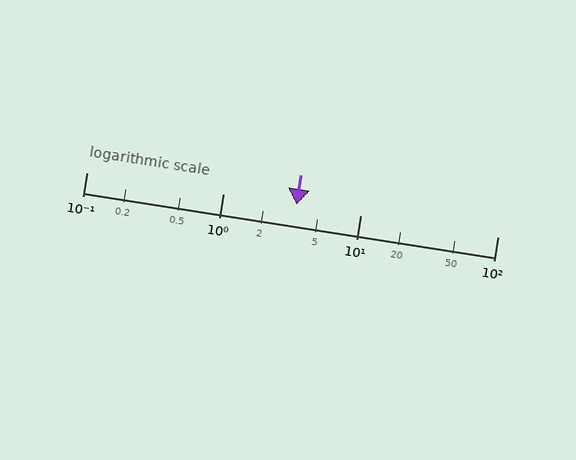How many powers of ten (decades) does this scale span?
The scale spans 3 decades, from 0.1 to 100.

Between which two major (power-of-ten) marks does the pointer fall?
The pointer is between 1 and 10.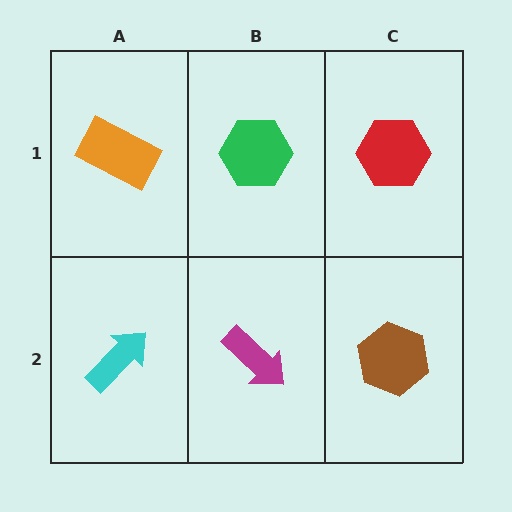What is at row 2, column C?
A brown hexagon.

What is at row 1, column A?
An orange rectangle.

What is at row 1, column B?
A green hexagon.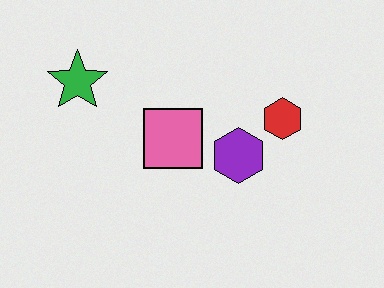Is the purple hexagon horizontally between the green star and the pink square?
No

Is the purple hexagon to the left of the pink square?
No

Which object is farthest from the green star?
The red hexagon is farthest from the green star.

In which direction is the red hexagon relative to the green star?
The red hexagon is to the right of the green star.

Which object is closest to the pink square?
The purple hexagon is closest to the pink square.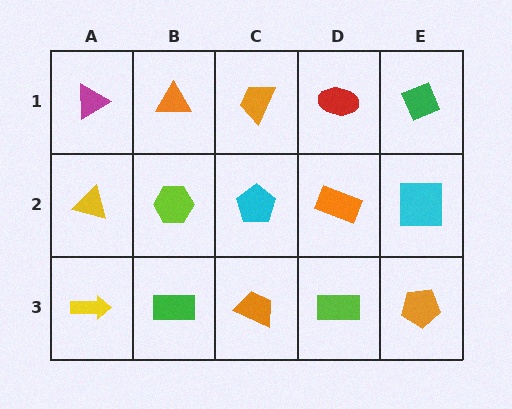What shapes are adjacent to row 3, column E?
A cyan square (row 2, column E), a lime rectangle (row 3, column D).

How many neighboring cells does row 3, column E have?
2.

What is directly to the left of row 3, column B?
A yellow arrow.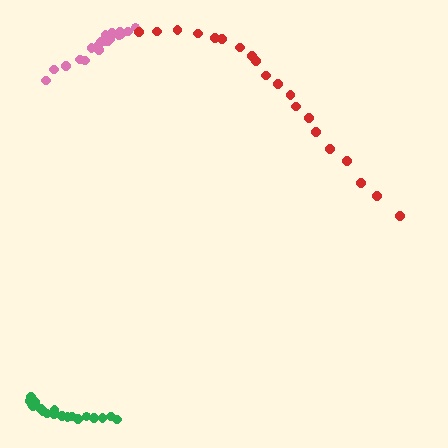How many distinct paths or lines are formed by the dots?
There are 3 distinct paths.